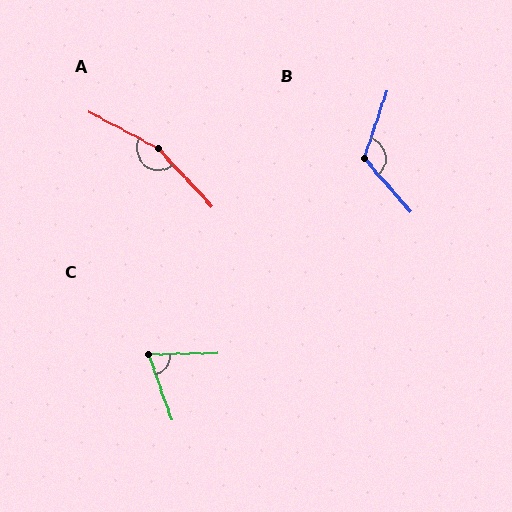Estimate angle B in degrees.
Approximately 120 degrees.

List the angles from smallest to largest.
C (72°), B (120°), A (161°).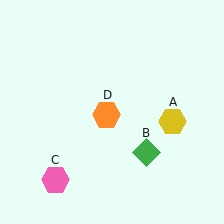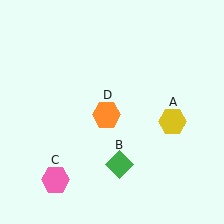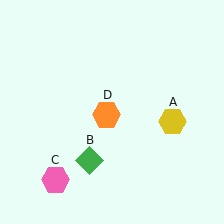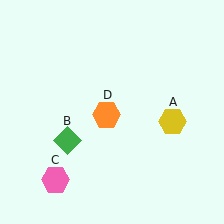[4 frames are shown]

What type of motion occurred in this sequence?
The green diamond (object B) rotated clockwise around the center of the scene.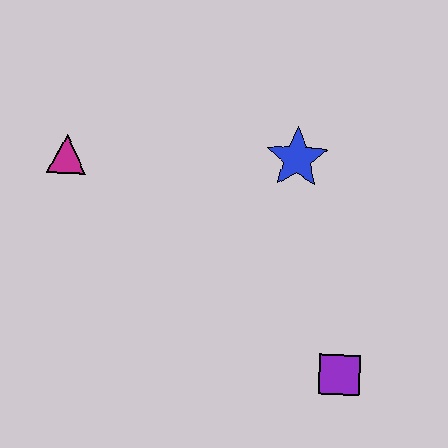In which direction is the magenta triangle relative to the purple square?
The magenta triangle is to the left of the purple square.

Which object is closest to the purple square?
The blue star is closest to the purple square.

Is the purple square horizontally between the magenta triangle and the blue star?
No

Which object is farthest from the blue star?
The magenta triangle is farthest from the blue star.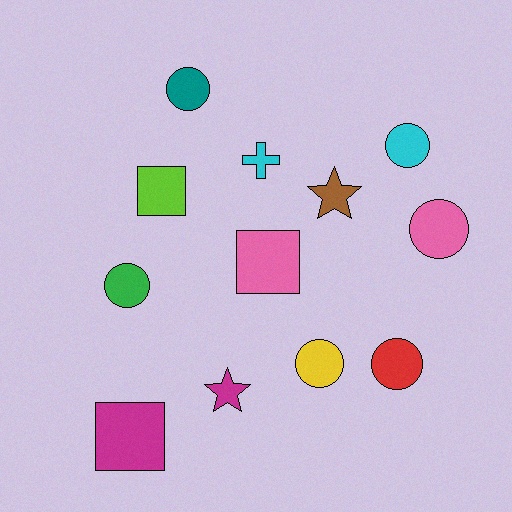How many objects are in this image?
There are 12 objects.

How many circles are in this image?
There are 6 circles.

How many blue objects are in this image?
There are no blue objects.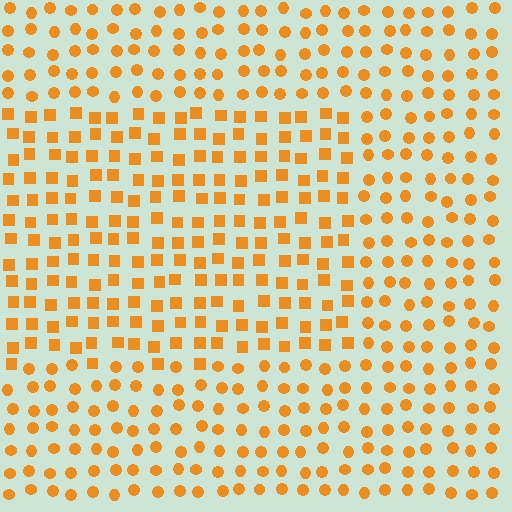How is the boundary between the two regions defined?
The boundary is defined by a change in element shape: squares inside vs. circles outside. All elements share the same color and spacing.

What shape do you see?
I see a rectangle.